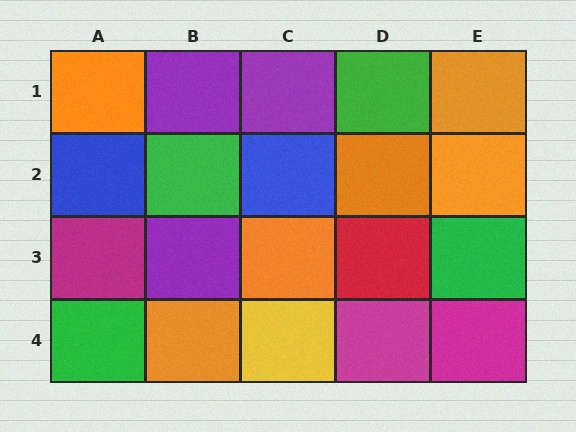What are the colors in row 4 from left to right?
Green, orange, yellow, magenta, magenta.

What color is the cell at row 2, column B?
Green.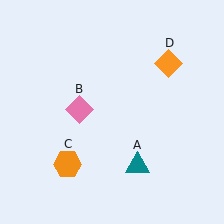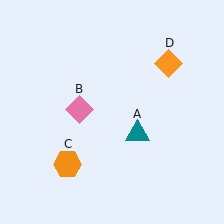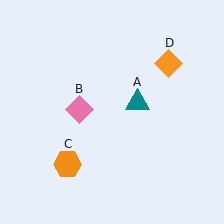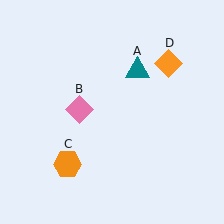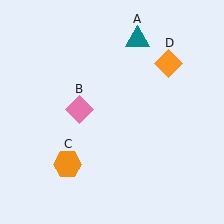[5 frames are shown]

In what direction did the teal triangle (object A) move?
The teal triangle (object A) moved up.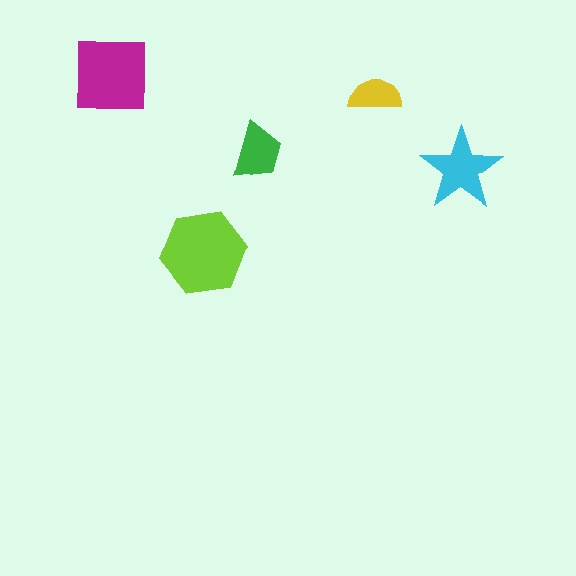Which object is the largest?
The lime hexagon.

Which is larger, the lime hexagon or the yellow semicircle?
The lime hexagon.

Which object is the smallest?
The yellow semicircle.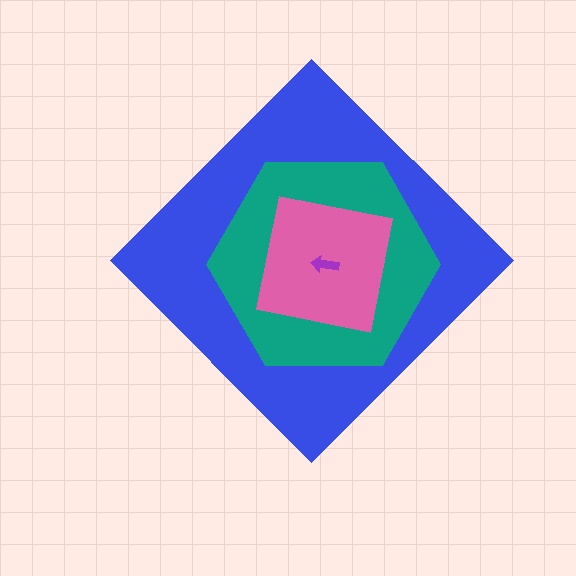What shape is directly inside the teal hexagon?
The pink square.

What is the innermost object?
The purple arrow.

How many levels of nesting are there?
4.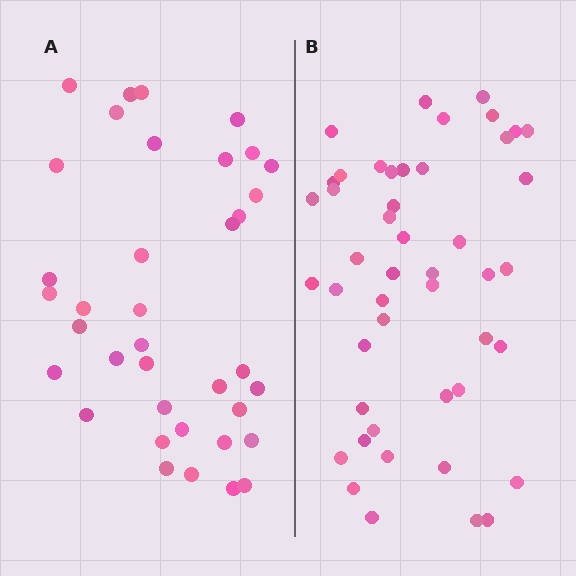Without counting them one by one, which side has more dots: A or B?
Region B (the right region) has more dots.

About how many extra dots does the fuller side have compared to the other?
Region B has roughly 10 or so more dots than region A.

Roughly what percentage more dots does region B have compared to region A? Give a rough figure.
About 25% more.